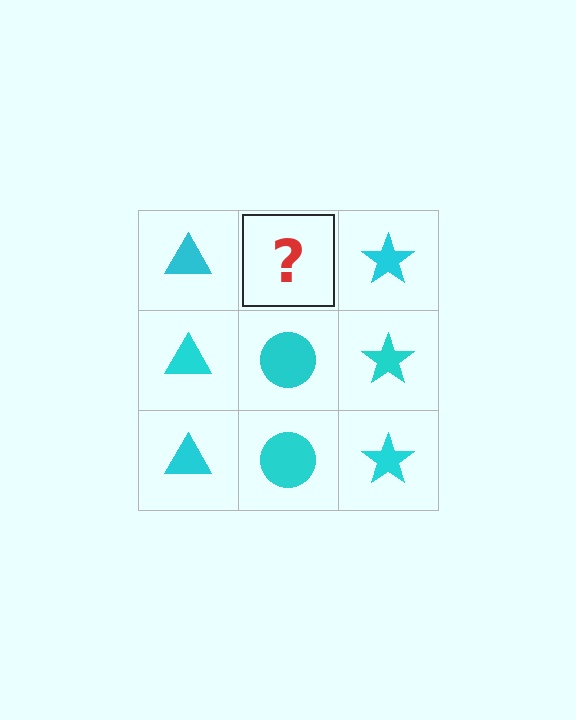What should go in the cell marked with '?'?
The missing cell should contain a cyan circle.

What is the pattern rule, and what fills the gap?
The rule is that each column has a consistent shape. The gap should be filled with a cyan circle.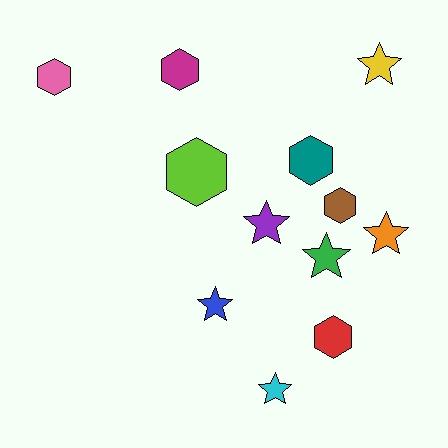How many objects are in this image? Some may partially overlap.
There are 12 objects.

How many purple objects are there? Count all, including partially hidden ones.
There is 1 purple object.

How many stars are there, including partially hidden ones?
There are 6 stars.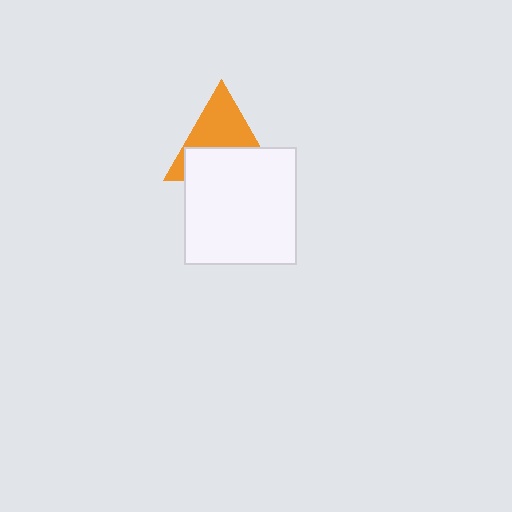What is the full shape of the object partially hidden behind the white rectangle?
The partially hidden object is an orange triangle.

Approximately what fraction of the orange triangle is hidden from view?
Roughly 49% of the orange triangle is hidden behind the white rectangle.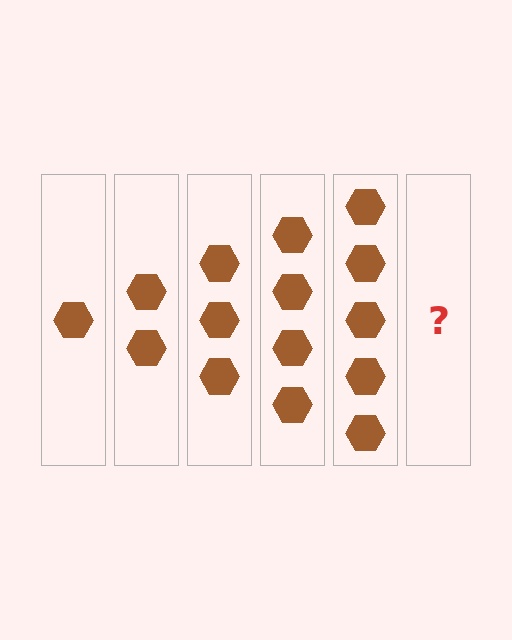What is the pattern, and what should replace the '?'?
The pattern is that each step adds one more hexagon. The '?' should be 6 hexagons.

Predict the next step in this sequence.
The next step is 6 hexagons.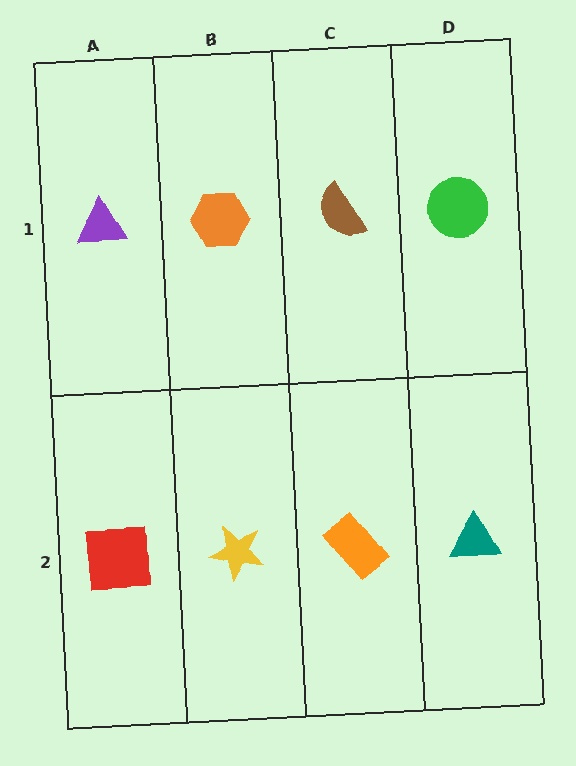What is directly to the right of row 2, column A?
A yellow star.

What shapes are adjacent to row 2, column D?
A green circle (row 1, column D), an orange rectangle (row 2, column C).